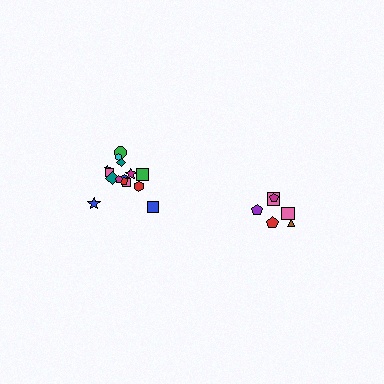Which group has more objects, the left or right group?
The left group.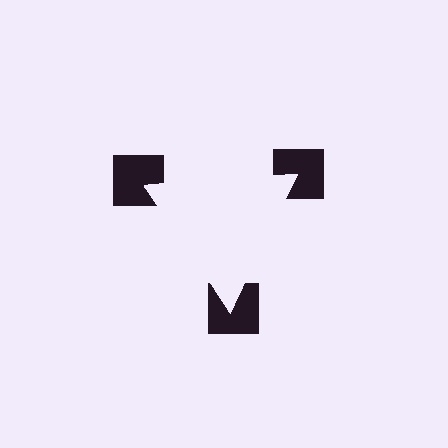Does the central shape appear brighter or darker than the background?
It typically appears slightly brighter than the background, even though no actual brightness change is drawn.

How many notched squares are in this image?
There are 3 — one at each vertex of the illusory triangle.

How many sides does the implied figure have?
3 sides.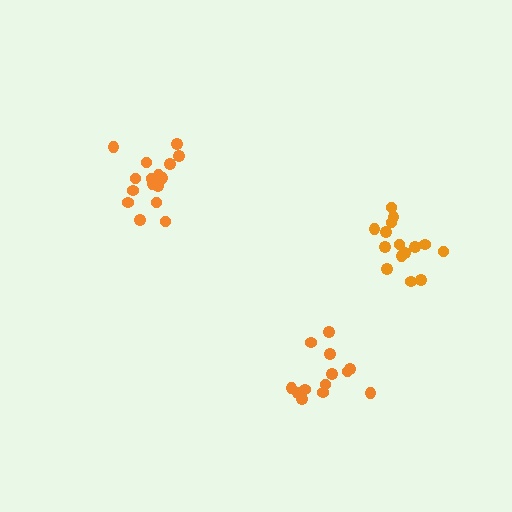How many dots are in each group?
Group 1: 17 dots, Group 2: 15 dots, Group 3: 13 dots (45 total).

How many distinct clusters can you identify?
There are 3 distinct clusters.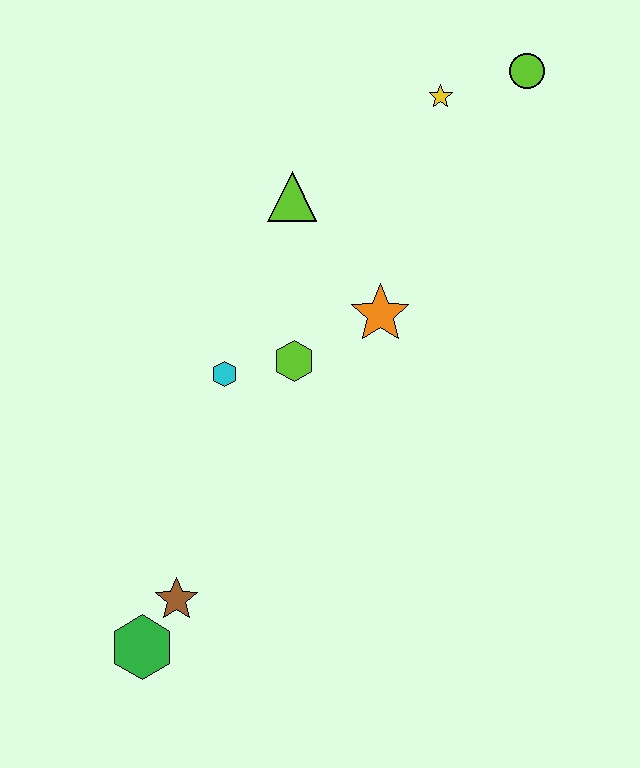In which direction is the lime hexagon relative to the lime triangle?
The lime hexagon is below the lime triangle.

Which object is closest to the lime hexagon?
The cyan hexagon is closest to the lime hexagon.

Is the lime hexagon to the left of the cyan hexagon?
No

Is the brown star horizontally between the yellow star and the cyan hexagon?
No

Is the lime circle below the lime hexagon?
No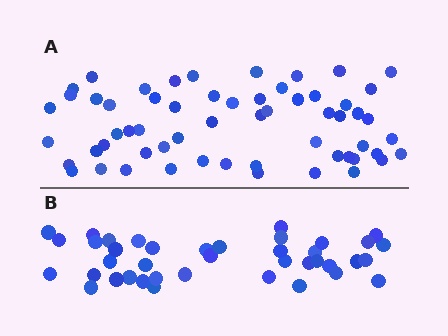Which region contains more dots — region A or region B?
Region A (the top region) has more dots.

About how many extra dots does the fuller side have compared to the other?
Region A has approximately 20 more dots than region B.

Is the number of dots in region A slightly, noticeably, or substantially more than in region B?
Region A has substantially more. The ratio is roughly 1.5 to 1.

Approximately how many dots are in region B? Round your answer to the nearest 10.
About 40 dots.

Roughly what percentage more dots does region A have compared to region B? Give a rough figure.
About 50% more.